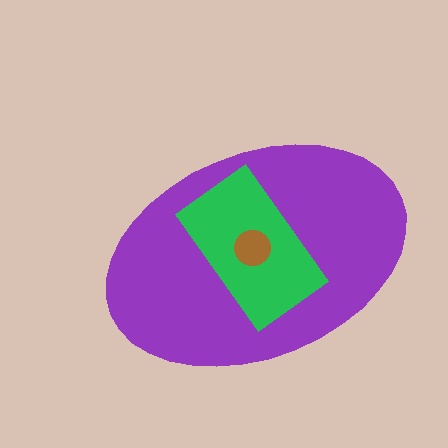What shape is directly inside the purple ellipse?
The green rectangle.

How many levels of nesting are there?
3.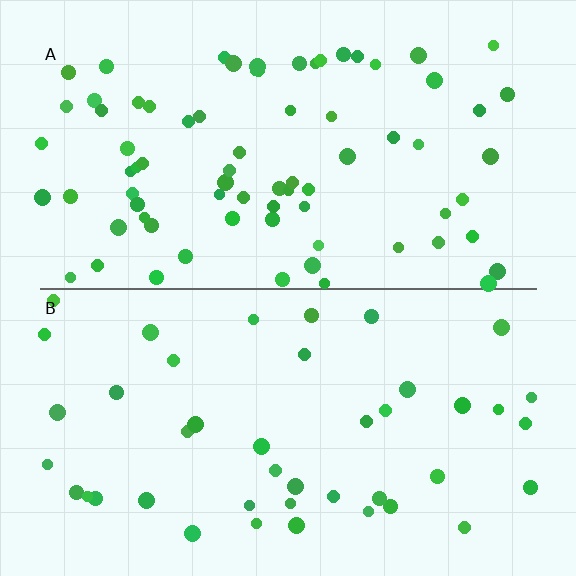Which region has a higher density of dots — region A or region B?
A (the top).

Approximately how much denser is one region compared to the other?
Approximately 1.8× — region A over region B.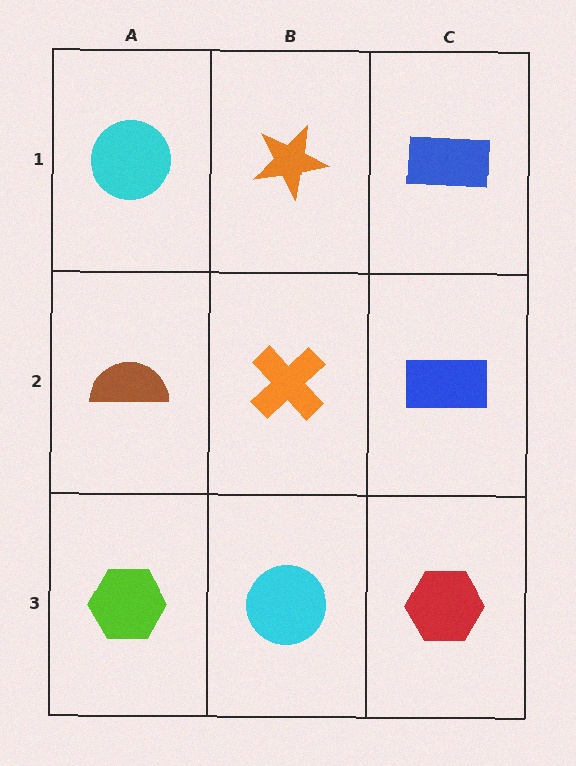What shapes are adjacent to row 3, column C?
A blue rectangle (row 2, column C), a cyan circle (row 3, column B).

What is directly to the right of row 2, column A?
An orange cross.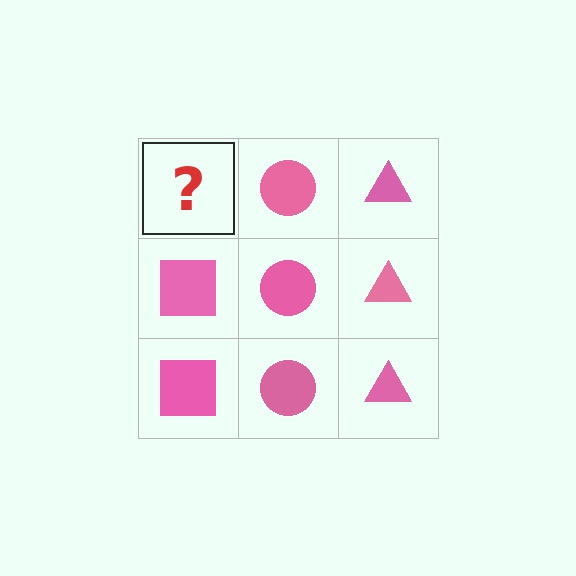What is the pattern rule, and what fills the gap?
The rule is that each column has a consistent shape. The gap should be filled with a pink square.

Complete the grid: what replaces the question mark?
The question mark should be replaced with a pink square.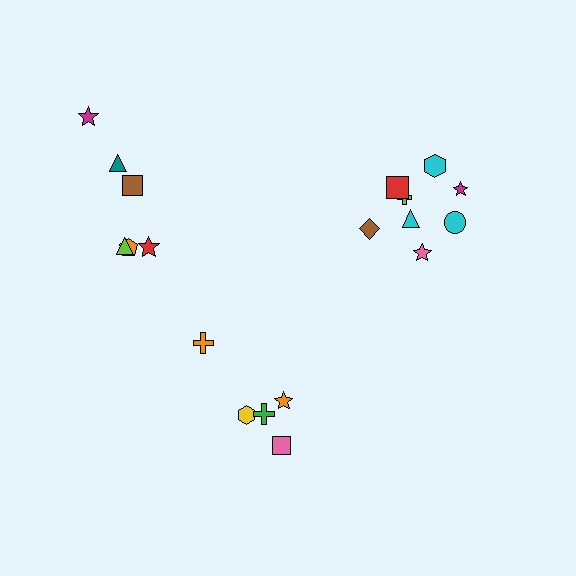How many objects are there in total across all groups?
There are 19 objects.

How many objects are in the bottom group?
There are 5 objects.